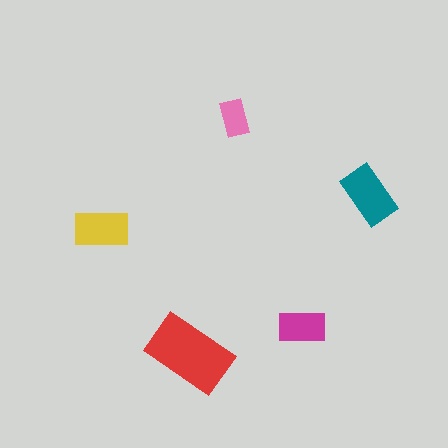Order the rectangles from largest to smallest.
the red one, the teal one, the yellow one, the magenta one, the pink one.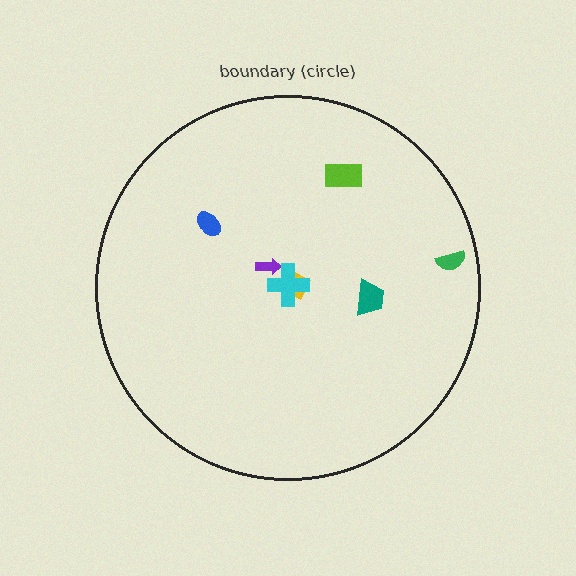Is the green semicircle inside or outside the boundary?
Inside.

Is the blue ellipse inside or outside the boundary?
Inside.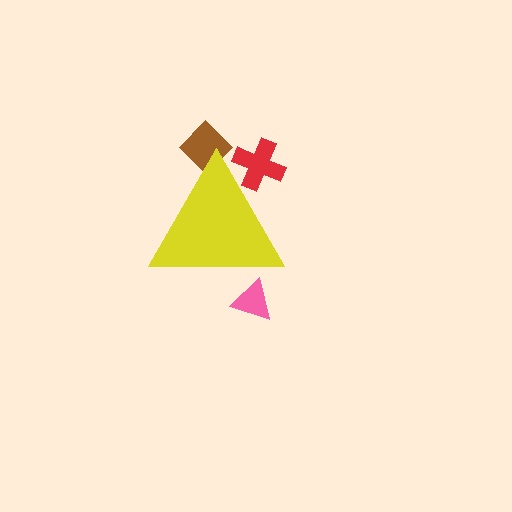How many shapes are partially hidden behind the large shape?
3 shapes are partially hidden.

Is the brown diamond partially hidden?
Yes, the brown diamond is partially hidden behind the yellow triangle.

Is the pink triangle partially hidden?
Yes, the pink triangle is partially hidden behind the yellow triangle.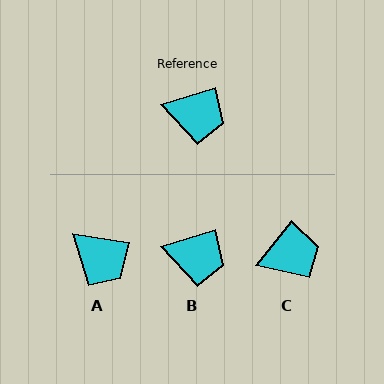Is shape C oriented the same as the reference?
No, it is off by about 34 degrees.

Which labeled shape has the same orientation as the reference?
B.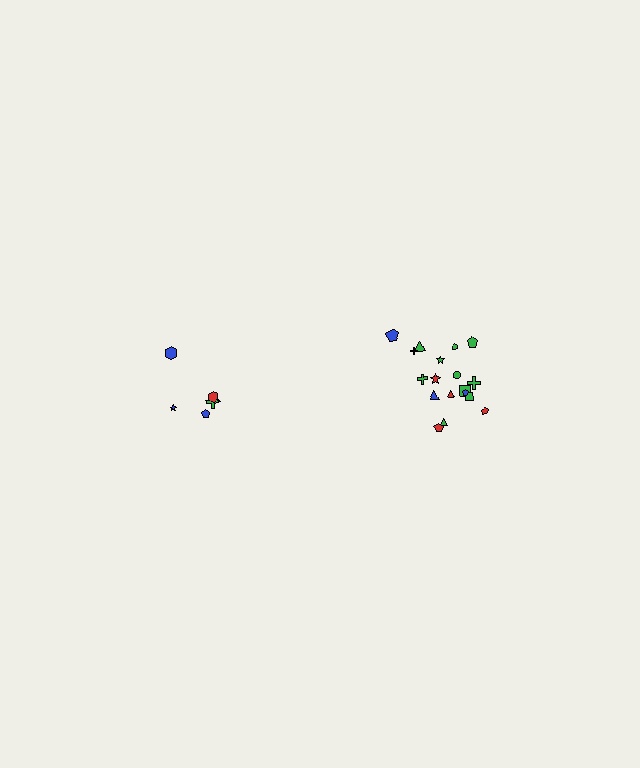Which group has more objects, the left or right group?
The right group.